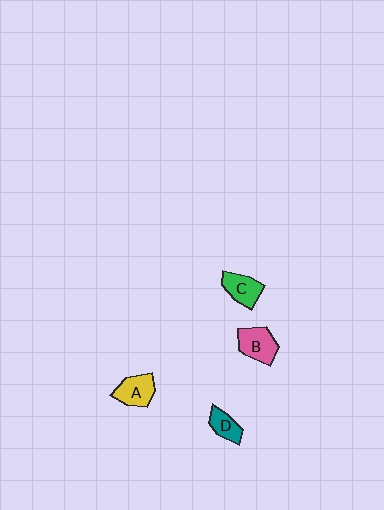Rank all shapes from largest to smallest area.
From largest to smallest: B (pink), A (yellow), C (green), D (teal).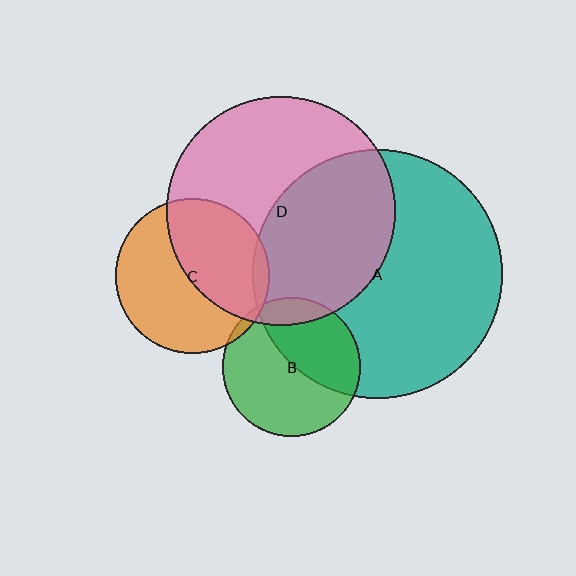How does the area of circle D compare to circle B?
Approximately 2.7 times.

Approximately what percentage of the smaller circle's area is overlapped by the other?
Approximately 5%.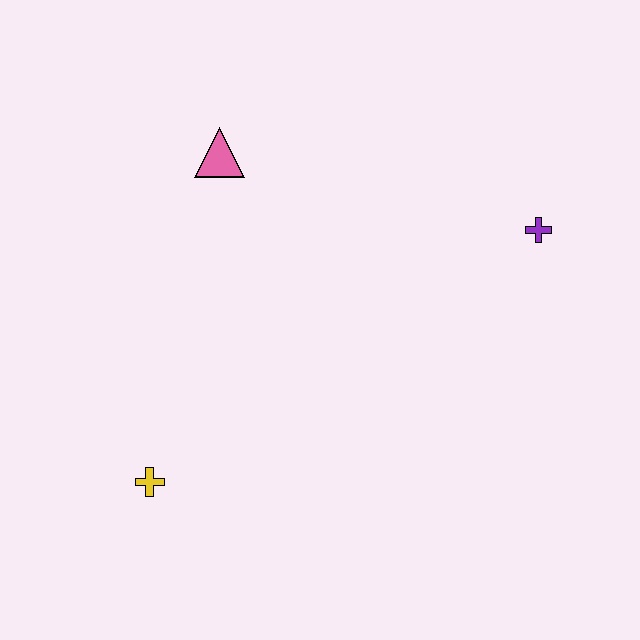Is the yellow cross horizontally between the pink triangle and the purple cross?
No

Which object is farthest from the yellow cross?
The purple cross is farthest from the yellow cross.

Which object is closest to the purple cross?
The pink triangle is closest to the purple cross.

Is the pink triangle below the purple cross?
No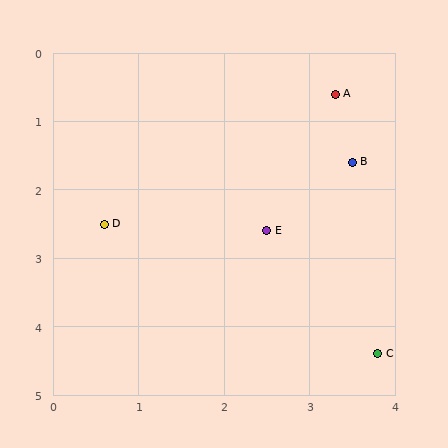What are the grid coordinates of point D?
Point D is at approximately (0.6, 2.5).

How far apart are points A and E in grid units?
Points A and E are about 2.2 grid units apart.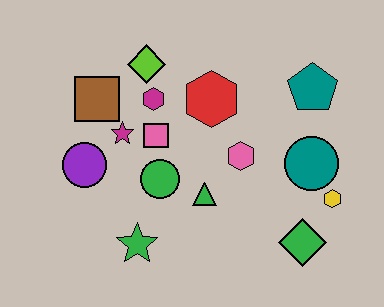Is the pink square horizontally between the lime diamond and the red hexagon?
Yes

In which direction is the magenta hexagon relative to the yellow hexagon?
The magenta hexagon is to the left of the yellow hexagon.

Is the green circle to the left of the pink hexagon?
Yes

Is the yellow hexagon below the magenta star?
Yes